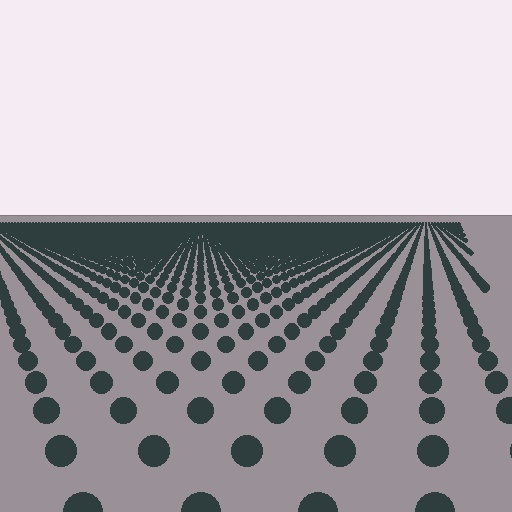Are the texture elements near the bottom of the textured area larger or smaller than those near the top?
Larger. Near the bottom, elements are closer to the viewer and appear at a bigger on-screen size.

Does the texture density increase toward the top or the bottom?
Density increases toward the top.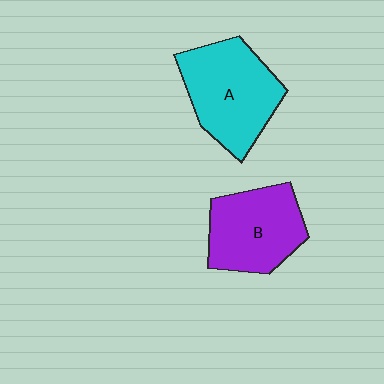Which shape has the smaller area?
Shape B (purple).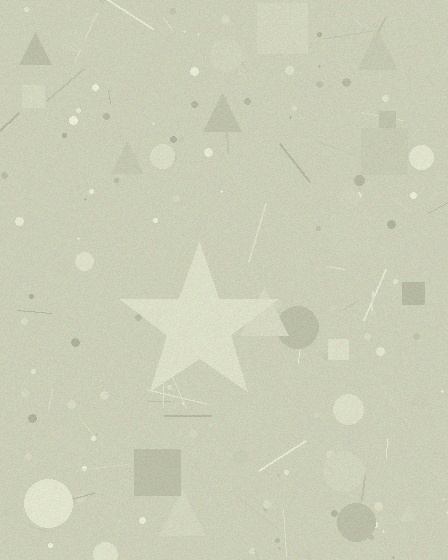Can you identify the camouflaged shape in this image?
The camouflaged shape is a star.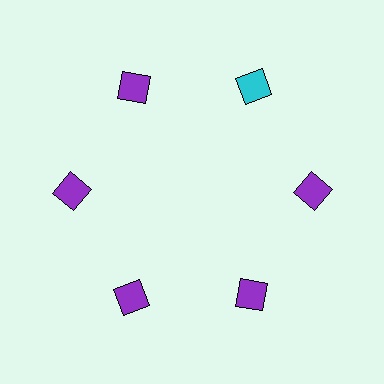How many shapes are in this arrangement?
There are 6 shapes arranged in a ring pattern.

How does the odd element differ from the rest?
It has a different color: cyan instead of purple.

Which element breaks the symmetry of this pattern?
The cyan diamond at roughly the 1 o'clock position breaks the symmetry. All other shapes are purple diamonds.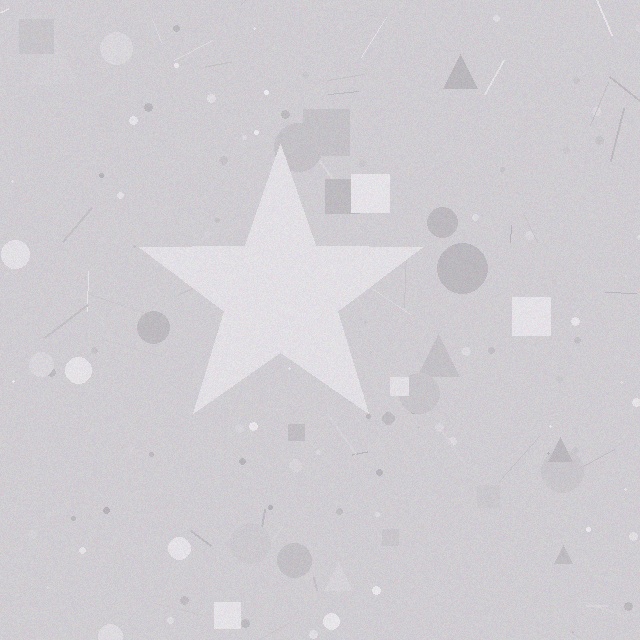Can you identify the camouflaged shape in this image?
The camouflaged shape is a star.